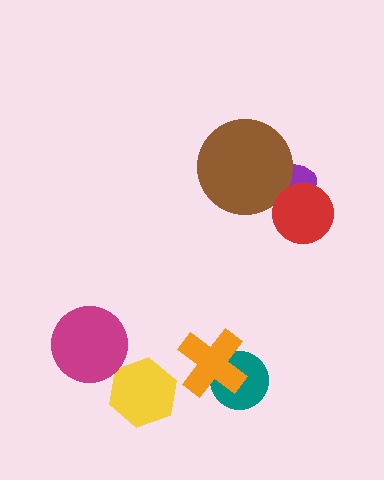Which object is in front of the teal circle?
The orange cross is in front of the teal circle.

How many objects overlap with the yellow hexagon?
0 objects overlap with the yellow hexagon.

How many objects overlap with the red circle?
1 object overlaps with the red circle.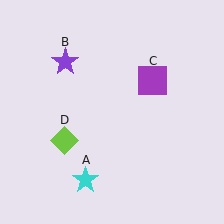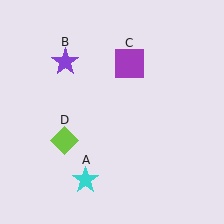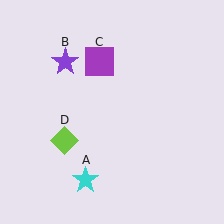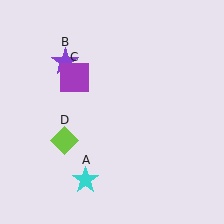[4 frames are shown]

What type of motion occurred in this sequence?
The purple square (object C) rotated counterclockwise around the center of the scene.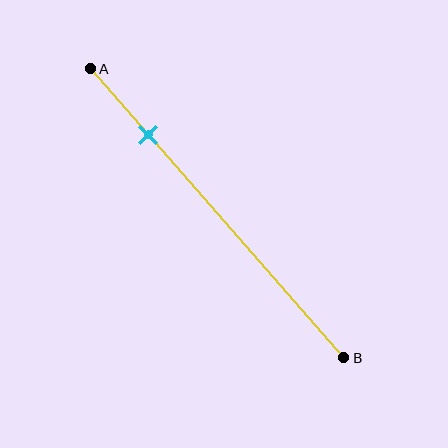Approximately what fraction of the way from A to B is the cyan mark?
The cyan mark is approximately 25% of the way from A to B.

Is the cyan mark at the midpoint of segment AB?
No, the mark is at about 25% from A, not at the 50% midpoint.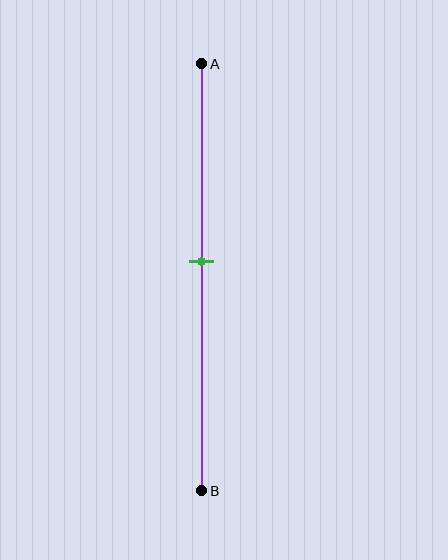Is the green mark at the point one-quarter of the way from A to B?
No, the mark is at about 45% from A, not at the 25% one-quarter point.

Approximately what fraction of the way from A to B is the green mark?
The green mark is approximately 45% of the way from A to B.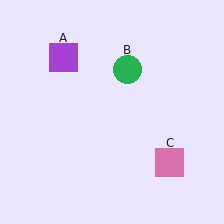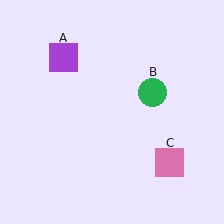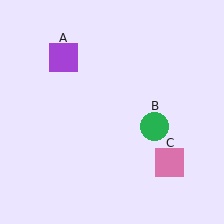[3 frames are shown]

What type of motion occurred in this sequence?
The green circle (object B) rotated clockwise around the center of the scene.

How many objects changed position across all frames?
1 object changed position: green circle (object B).